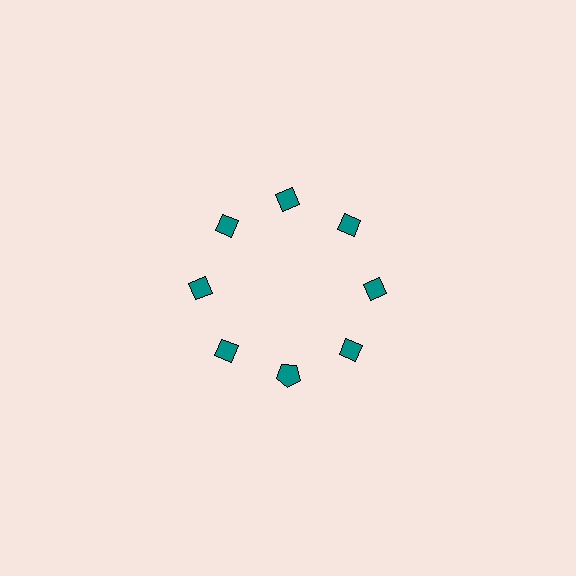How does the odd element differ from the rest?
It has a different shape: pentagon instead of diamond.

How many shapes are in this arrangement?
There are 8 shapes arranged in a ring pattern.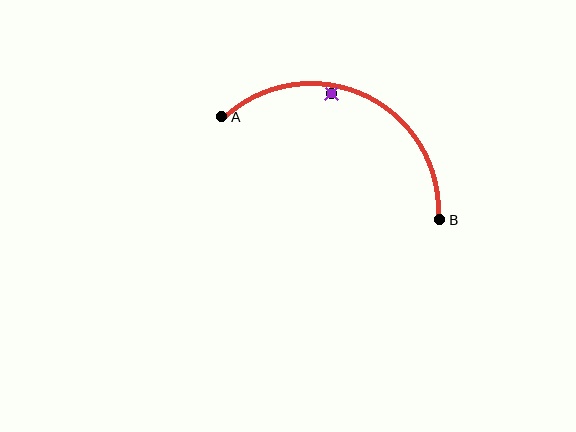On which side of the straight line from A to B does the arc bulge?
The arc bulges above the straight line connecting A and B.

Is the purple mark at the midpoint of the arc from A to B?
No — the purple mark does not lie on the arc at all. It sits slightly inside the curve.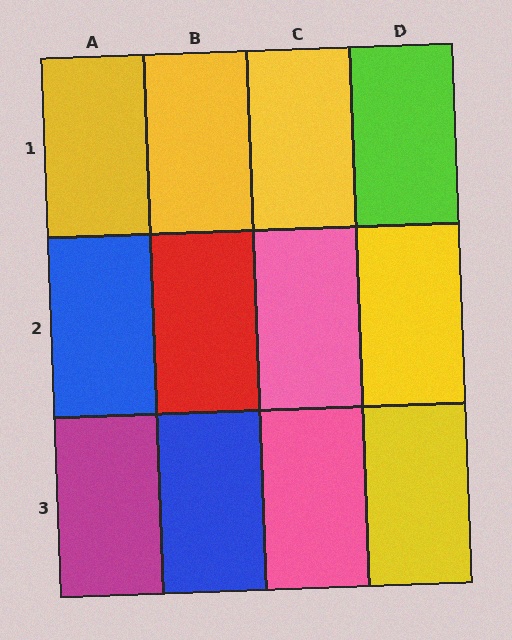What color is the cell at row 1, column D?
Lime.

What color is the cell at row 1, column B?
Yellow.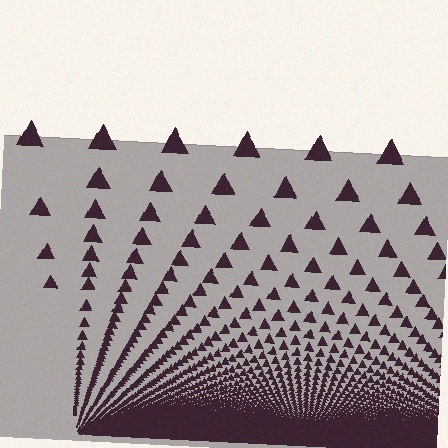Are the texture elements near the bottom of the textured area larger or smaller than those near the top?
Smaller. The gradient is inverted — elements near the bottom are smaller and denser.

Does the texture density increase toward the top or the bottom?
Density increases toward the bottom.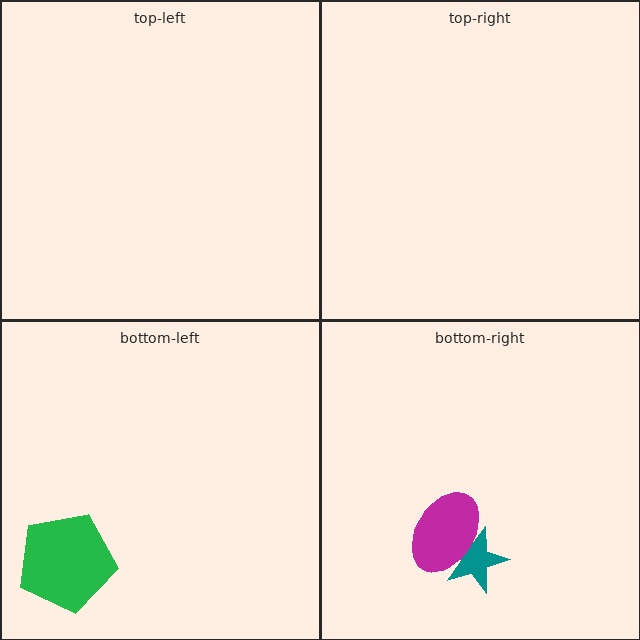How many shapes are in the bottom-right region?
2.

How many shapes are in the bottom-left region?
1.